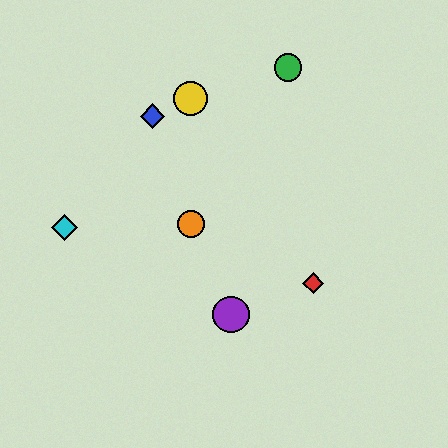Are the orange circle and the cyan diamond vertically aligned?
No, the orange circle is at x≈191 and the cyan diamond is at x≈65.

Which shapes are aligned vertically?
The yellow circle, the orange circle are aligned vertically.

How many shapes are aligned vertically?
2 shapes (the yellow circle, the orange circle) are aligned vertically.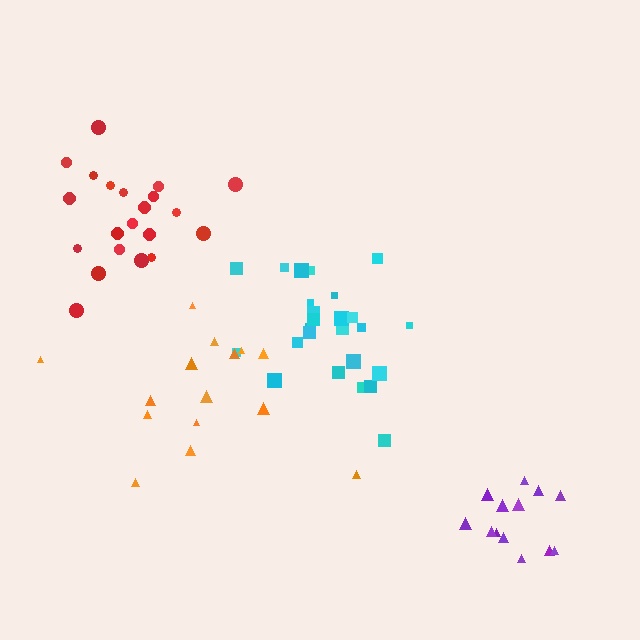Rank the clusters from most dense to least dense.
purple, red, cyan, orange.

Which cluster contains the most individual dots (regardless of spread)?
Cyan (25).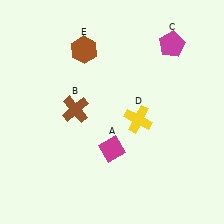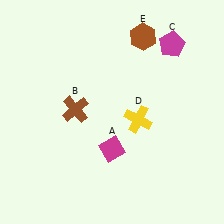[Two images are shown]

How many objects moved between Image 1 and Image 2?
1 object moved between the two images.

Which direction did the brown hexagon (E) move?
The brown hexagon (E) moved right.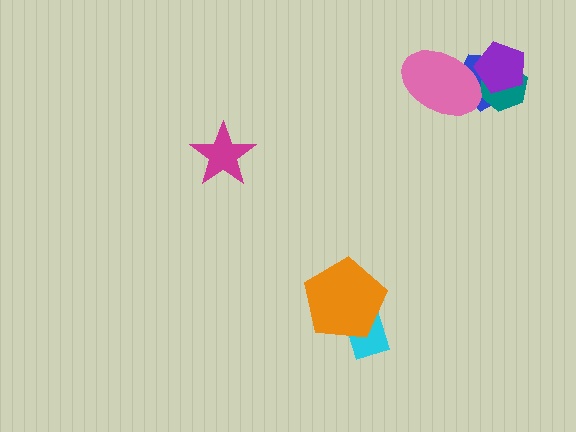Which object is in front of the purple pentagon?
The pink ellipse is in front of the purple pentagon.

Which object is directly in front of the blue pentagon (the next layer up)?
The teal hexagon is directly in front of the blue pentagon.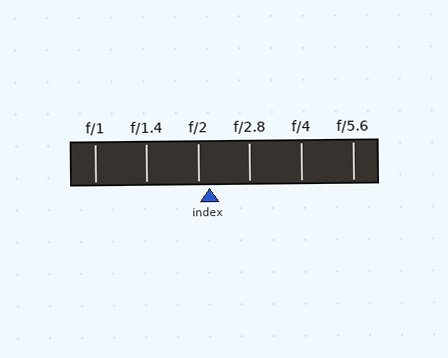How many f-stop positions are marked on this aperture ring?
There are 6 f-stop positions marked.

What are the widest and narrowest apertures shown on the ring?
The widest aperture shown is f/1 and the narrowest is f/5.6.